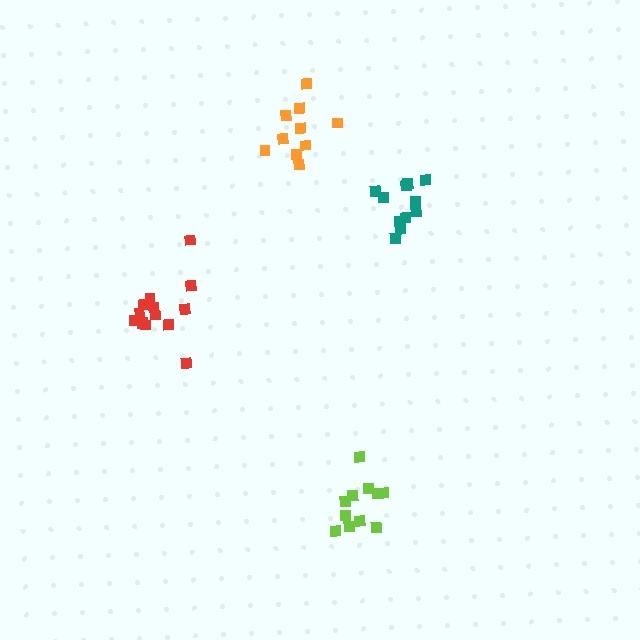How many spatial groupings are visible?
There are 4 spatial groupings.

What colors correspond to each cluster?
The clusters are colored: orange, red, lime, teal.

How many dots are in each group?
Group 1: 10 dots, Group 2: 13 dots, Group 3: 12 dots, Group 4: 11 dots (46 total).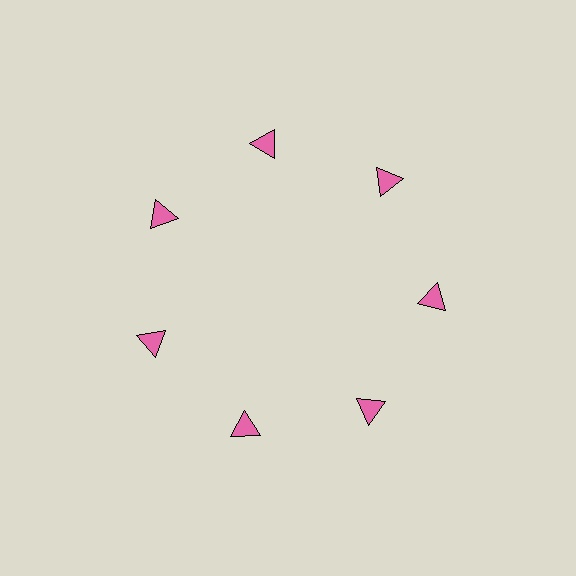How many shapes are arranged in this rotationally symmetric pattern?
There are 7 shapes, arranged in 7 groups of 1.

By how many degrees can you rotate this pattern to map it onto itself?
The pattern maps onto itself every 51 degrees of rotation.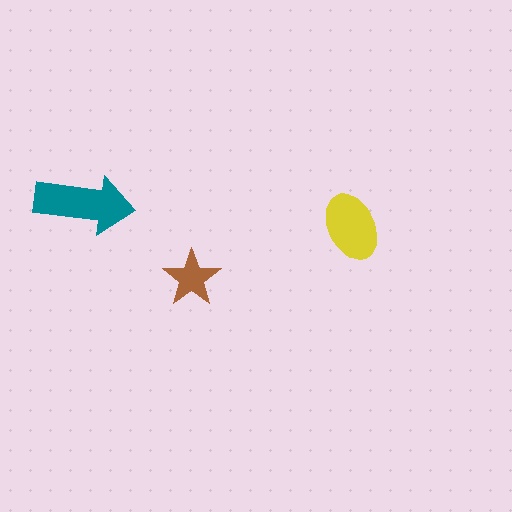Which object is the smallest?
The brown star.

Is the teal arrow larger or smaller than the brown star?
Larger.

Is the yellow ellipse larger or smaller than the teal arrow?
Smaller.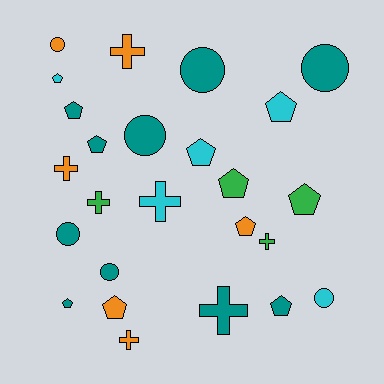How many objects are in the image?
There are 25 objects.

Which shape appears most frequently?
Pentagon, with 11 objects.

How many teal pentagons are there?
There are 4 teal pentagons.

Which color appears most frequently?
Teal, with 10 objects.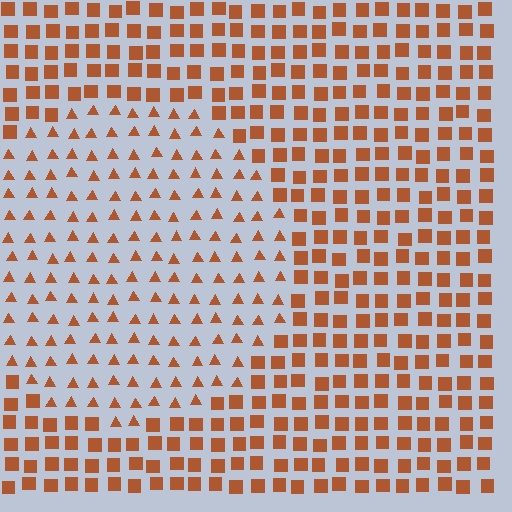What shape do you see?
I see a circle.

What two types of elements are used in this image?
The image uses triangles inside the circle region and squares outside it.